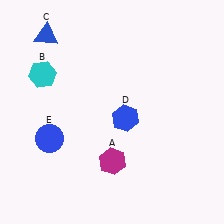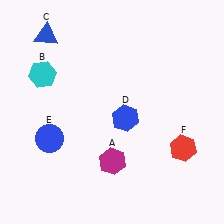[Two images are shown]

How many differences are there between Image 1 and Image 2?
There is 1 difference between the two images.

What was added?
A red hexagon (F) was added in Image 2.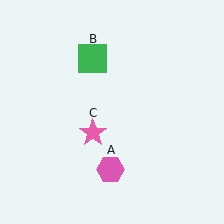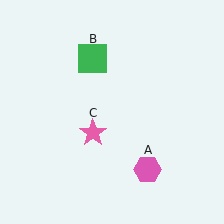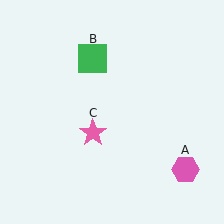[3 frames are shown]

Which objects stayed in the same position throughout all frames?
Green square (object B) and pink star (object C) remained stationary.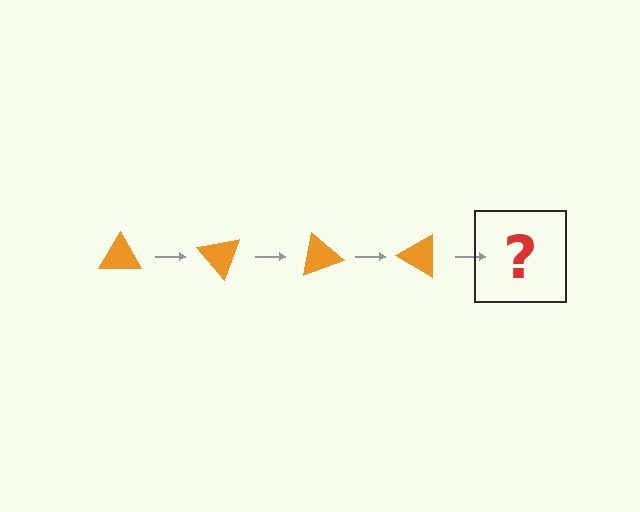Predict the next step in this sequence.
The next step is an orange triangle rotated 200 degrees.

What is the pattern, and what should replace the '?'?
The pattern is that the triangle rotates 50 degrees each step. The '?' should be an orange triangle rotated 200 degrees.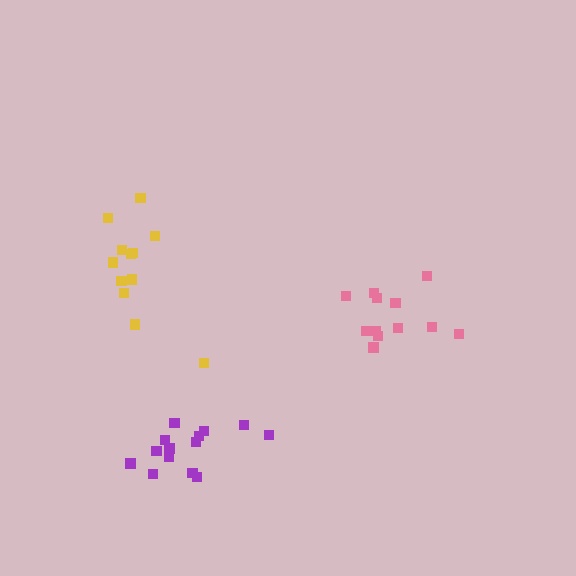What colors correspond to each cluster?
The clusters are colored: purple, yellow, pink.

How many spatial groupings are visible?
There are 3 spatial groupings.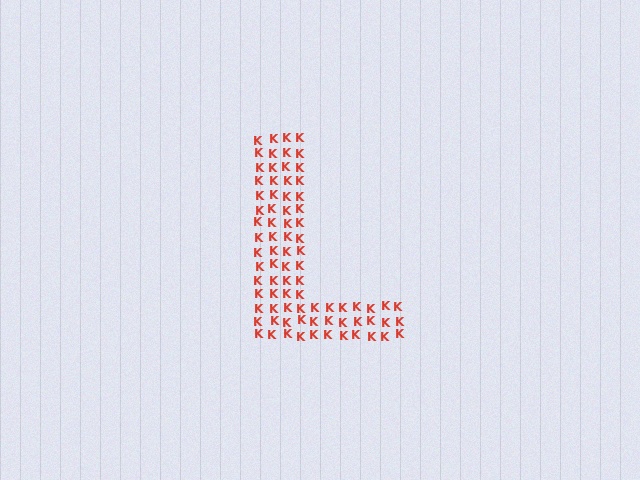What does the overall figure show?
The overall figure shows the letter L.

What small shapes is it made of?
It is made of small letter K's.